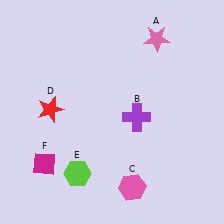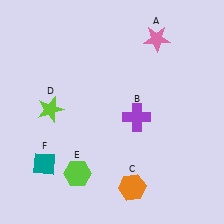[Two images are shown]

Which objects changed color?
C changed from pink to orange. D changed from red to lime. F changed from magenta to teal.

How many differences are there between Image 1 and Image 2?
There are 3 differences between the two images.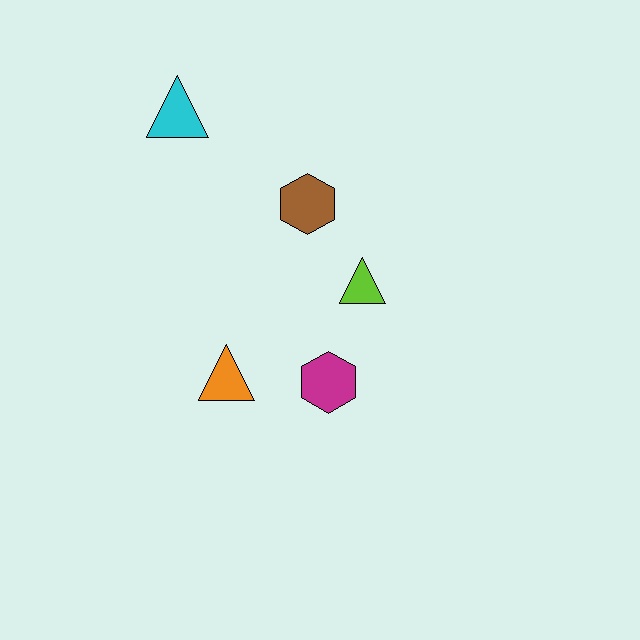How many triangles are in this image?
There are 3 triangles.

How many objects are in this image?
There are 5 objects.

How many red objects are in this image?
There are no red objects.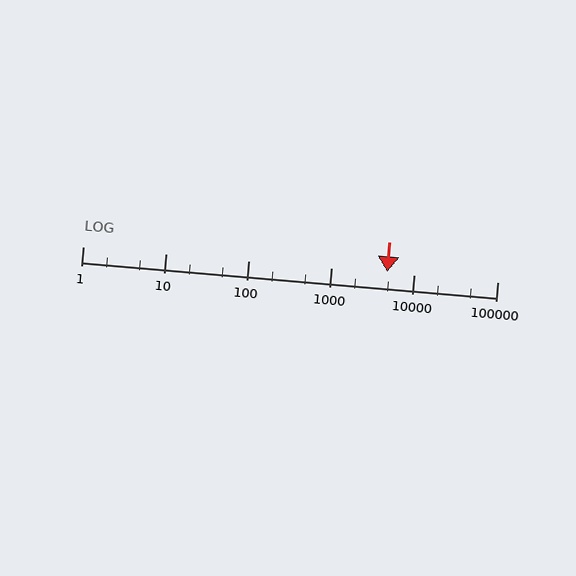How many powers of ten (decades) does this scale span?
The scale spans 5 decades, from 1 to 100000.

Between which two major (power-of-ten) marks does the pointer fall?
The pointer is between 1000 and 10000.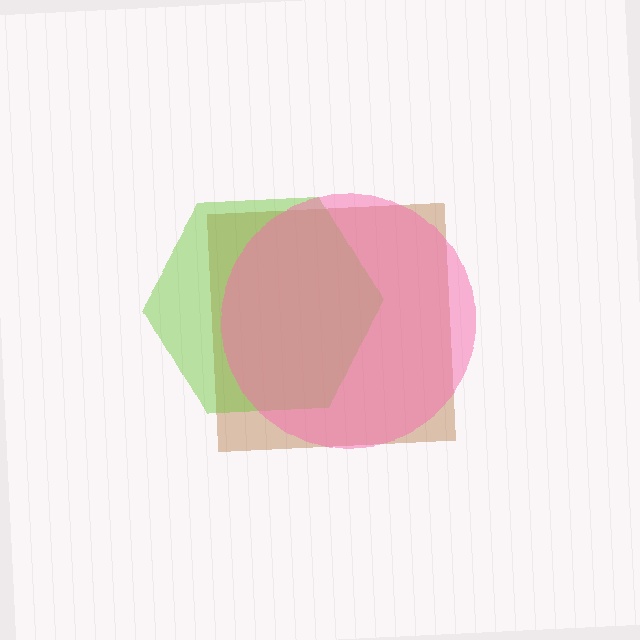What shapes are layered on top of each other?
The layered shapes are: a brown square, a lime hexagon, a pink circle.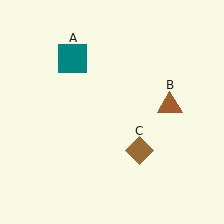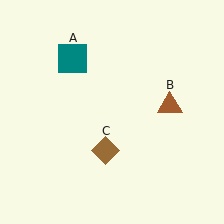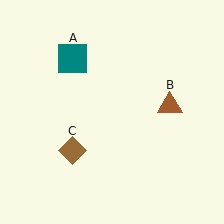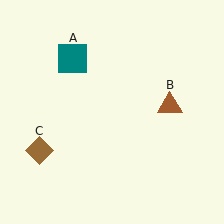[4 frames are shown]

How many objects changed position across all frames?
1 object changed position: brown diamond (object C).